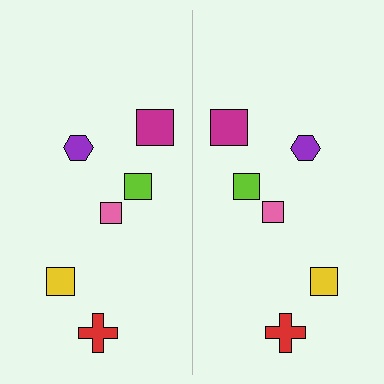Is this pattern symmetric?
Yes, this pattern has bilateral (reflection) symmetry.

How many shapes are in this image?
There are 12 shapes in this image.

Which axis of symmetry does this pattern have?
The pattern has a vertical axis of symmetry running through the center of the image.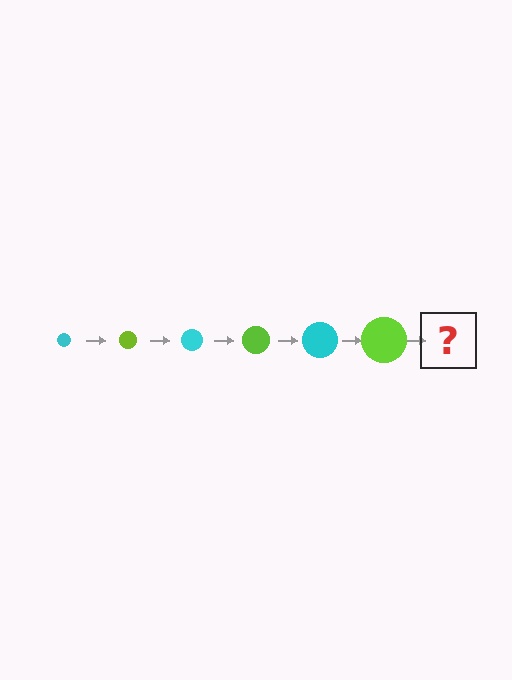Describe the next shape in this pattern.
It should be a cyan circle, larger than the previous one.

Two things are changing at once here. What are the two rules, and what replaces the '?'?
The two rules are that the circle grows larger each step and the color cycles through cyan and lime. The '?' should be a cyan circle, larger than the previous one.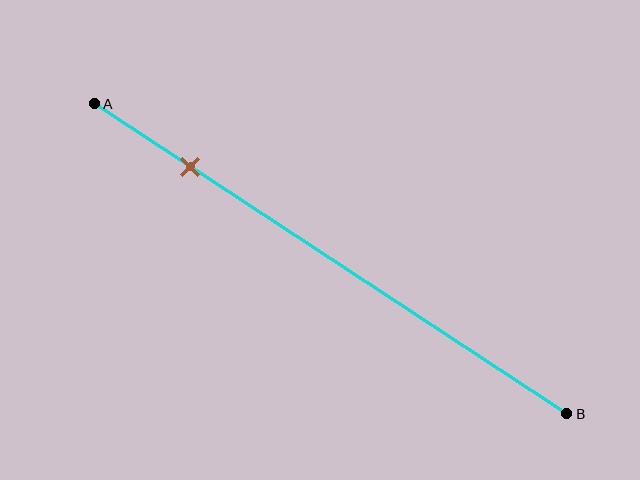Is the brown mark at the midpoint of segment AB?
No, the mark is at about 20% from A, not at the 50% midpoint.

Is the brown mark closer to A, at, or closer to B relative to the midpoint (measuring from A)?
The brown mark is closer to point A than the midpoint of segment AB.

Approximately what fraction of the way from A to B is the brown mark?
The brown mark is approximately 20% of the way from A to B.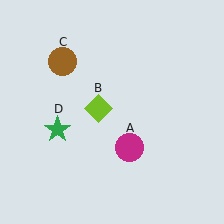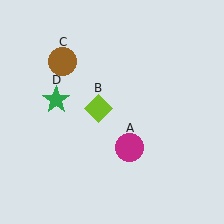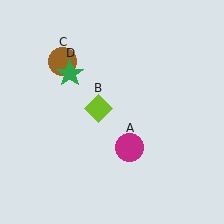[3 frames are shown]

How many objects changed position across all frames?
1 object changed position: green star (object D).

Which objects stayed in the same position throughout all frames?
Magenta circle (object A) and lime diamond (object B) and brown circle (object C) remained stationary.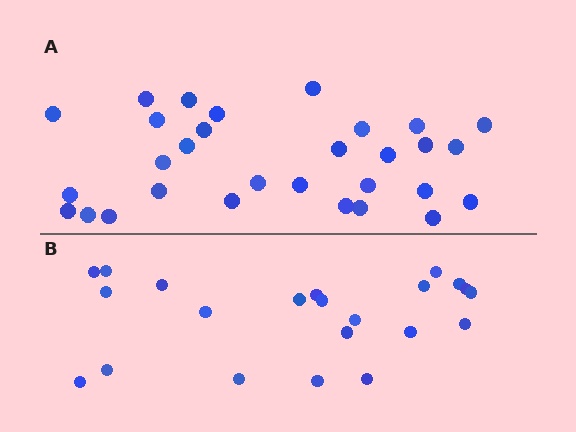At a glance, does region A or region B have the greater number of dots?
Region A (the top region) has more dots.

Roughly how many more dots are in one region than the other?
Region A has roughly 8 or so more dots than region B.